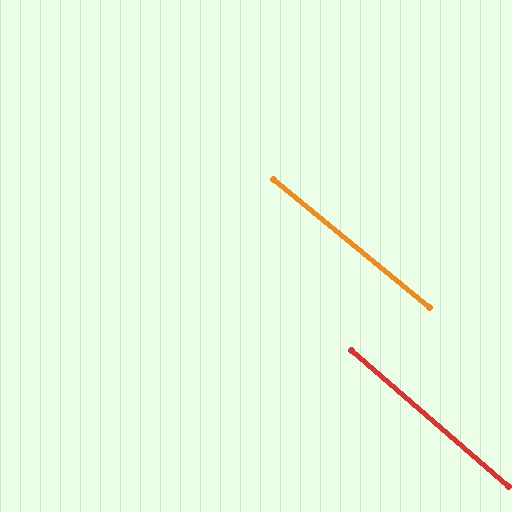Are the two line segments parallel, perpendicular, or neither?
Parallel — their directions differ by only 1.6°.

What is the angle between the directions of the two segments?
Approximately 2 degrees.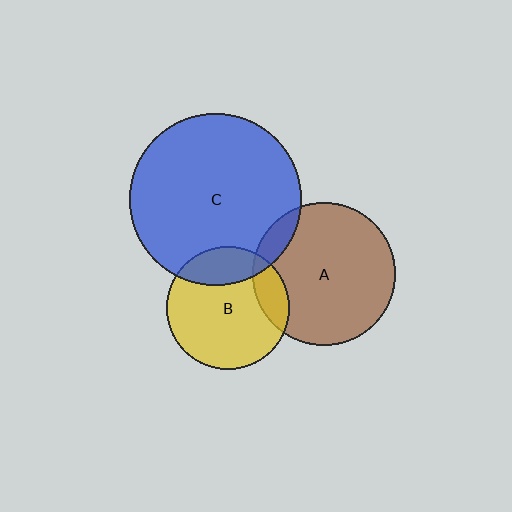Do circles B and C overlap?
Yes.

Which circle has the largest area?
Circle C (blue).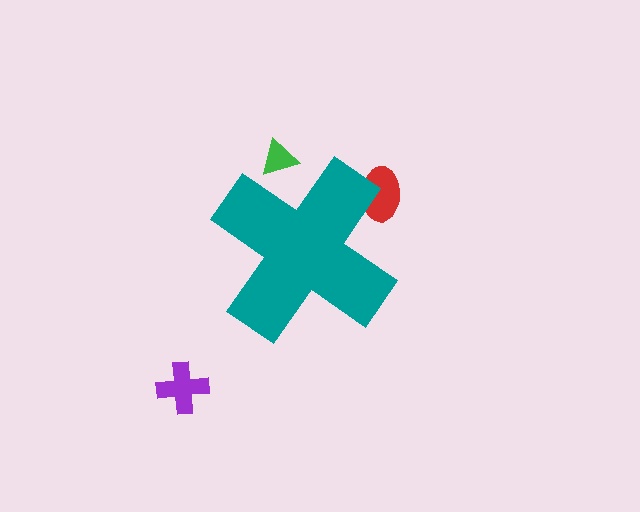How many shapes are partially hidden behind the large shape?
2 shapes are partially hidden.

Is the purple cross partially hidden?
No, the purple cross is fully visible.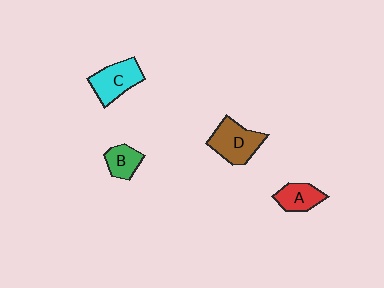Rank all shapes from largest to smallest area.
From largest to smallest: D (brown), C (cyan), A (red), B (green).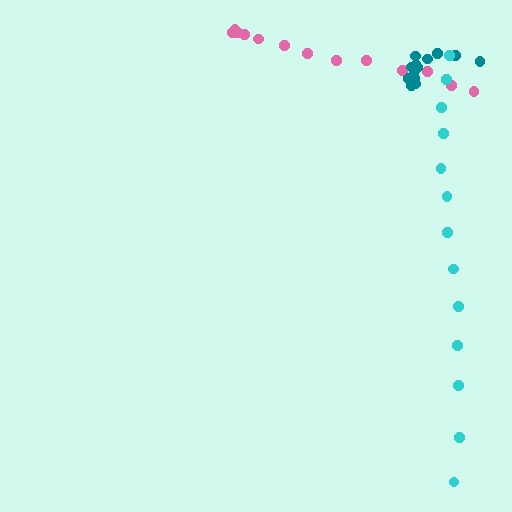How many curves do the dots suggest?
There are 3 distinct paths.